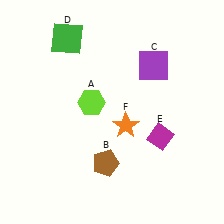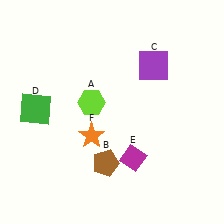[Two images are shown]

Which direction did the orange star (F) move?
The orange star (F) moved left.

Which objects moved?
The objects that moved are: the green square (D), the magenta diamond (E), the orange star (F).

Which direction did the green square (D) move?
The green square (D) moved down.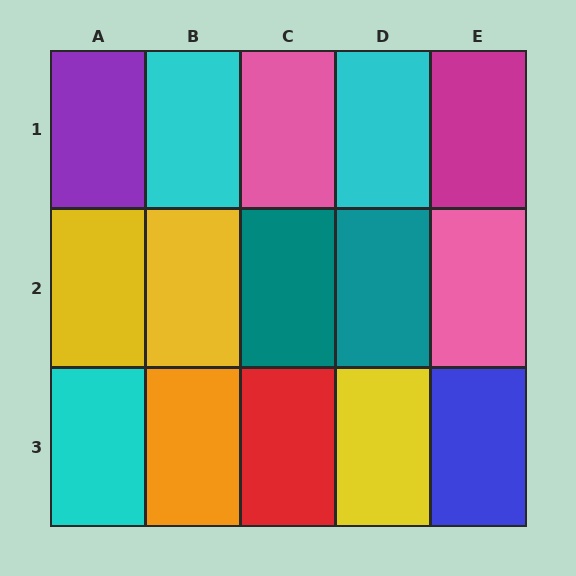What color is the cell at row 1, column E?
Magenta.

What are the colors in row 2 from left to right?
Yellow, yellow, teal, teal, pink.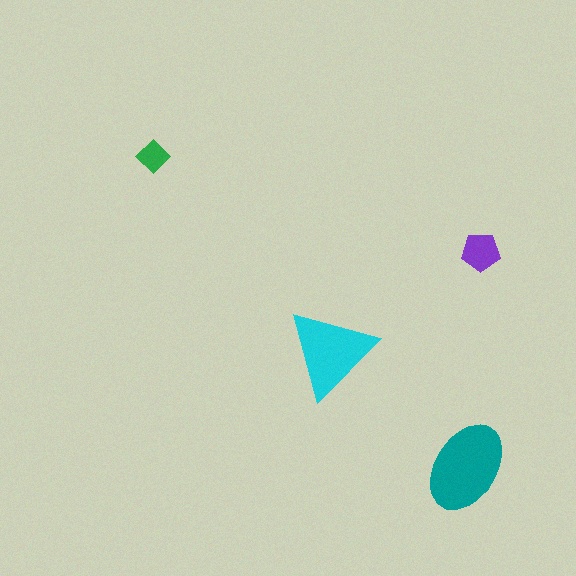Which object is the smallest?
The green diamond.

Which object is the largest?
The teal ellipse.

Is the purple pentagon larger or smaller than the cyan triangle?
Smaller.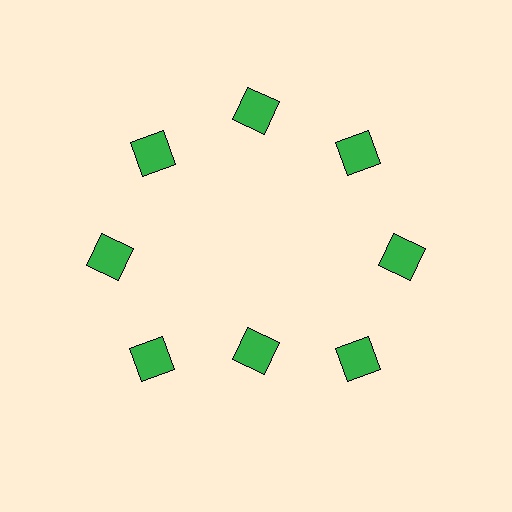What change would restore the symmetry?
The symmetry would be restored by moving it outward, back onto the ring so that all 8 squares sit at equal angles and equal distance from the center.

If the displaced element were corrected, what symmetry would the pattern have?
It would have 8-fold rotational symmetry — the pattern would map onto itself every 45 degrees.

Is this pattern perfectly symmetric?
No. The 8 green squares are arranged in a ring, but one element near the 6 o'clock position is pulled inward toward the center, breaking the 8-fold rotational symmetry.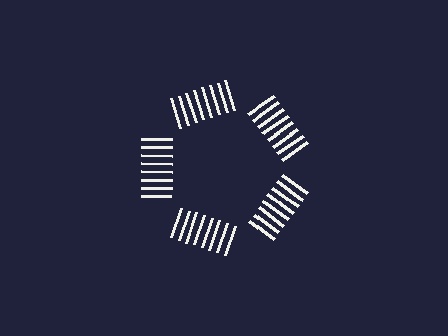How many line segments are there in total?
40 — 8 along each of the 5 edges.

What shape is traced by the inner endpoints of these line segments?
An illusory pentagon — the line segments terminate on its edges but no continuous stroke is drawn.